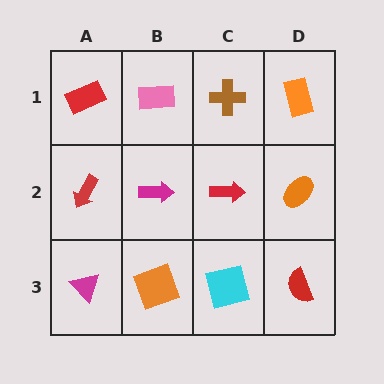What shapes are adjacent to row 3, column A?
A red arrow (row 2, column A), an orange square (row 3, column B).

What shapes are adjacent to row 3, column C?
A red arrow (row 2, column C), an orange square (row 3, column B), a red semicircle (row 3, column D).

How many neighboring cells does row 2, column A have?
3.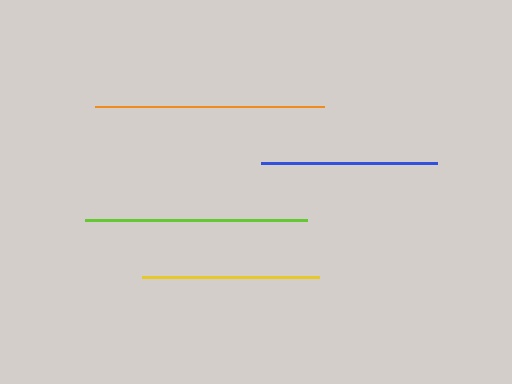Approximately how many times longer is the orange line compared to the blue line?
The orange line is approximately 1.3 times the length of the blue line.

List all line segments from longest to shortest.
From longest to shortest: orange, lime, yellow, blue.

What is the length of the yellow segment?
The yellow segment is approximately 177 pixels long.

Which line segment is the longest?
The orange line is the longest at approximately 228 pixels.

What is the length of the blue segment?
The blue segment is approximately 176 pixels long.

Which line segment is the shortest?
The blue line is the shortest at approximately 176 pixels.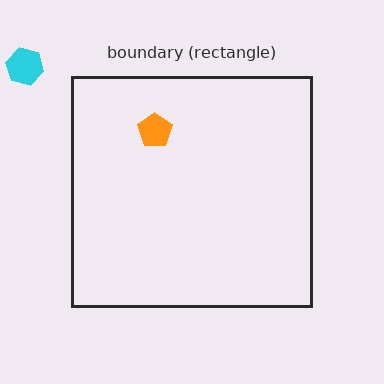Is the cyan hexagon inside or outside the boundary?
Outside.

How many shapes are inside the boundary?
1 inside, 1 outside.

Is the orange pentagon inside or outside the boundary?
Inside.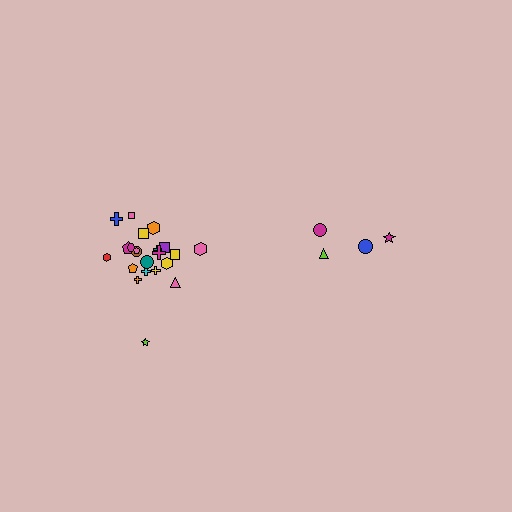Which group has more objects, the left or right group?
The left group.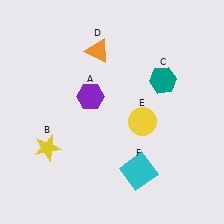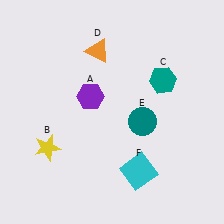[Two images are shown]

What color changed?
The circle (E) changed from yellow in Image 1 to teal in Image 2.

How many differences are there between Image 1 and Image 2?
There is 1 difference between the two images.